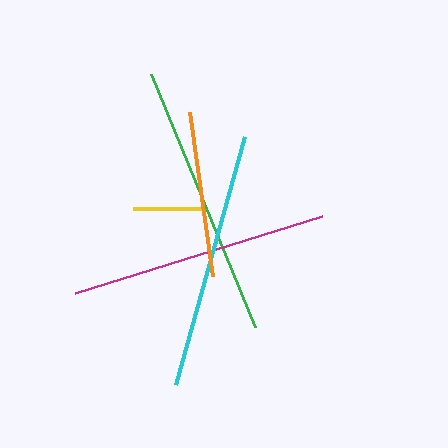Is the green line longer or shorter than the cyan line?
The green line is longer than the cyan line.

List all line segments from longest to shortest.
From longest to shortest: green, magenta, cyan, orange, yellow.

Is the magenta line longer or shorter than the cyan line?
The magenta line is longer than the cyan line.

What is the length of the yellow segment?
The yellow segment is approximately 69 pixels long.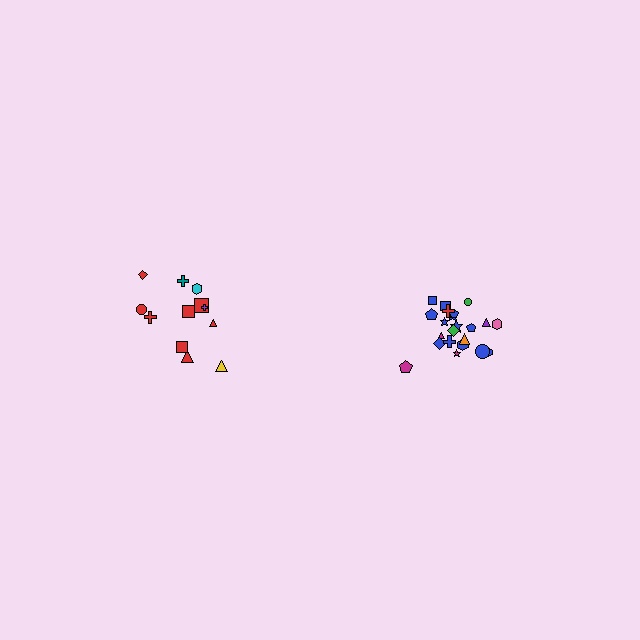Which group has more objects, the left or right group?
The right group.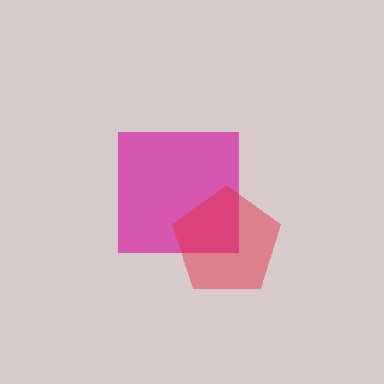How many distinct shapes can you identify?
There are 2 distinct shapes: a magenta square, a red pentagon.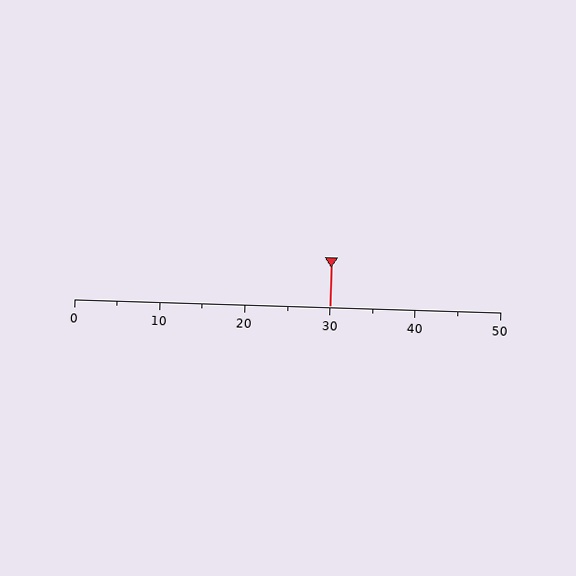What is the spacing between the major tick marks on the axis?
The major ticks are spaced 10 apart.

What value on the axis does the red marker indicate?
The marker indicates approximately 30.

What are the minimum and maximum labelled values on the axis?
The axis runs from 0 to 50.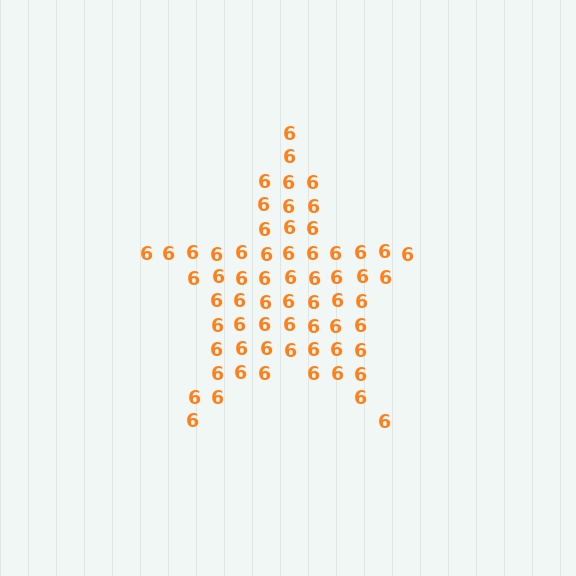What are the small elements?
The small elements are digit 6's.